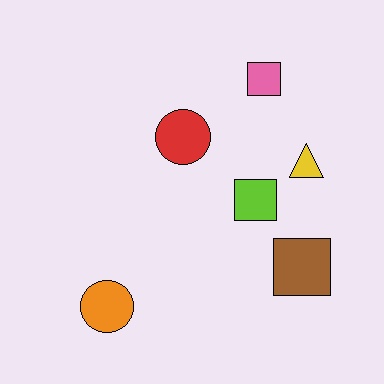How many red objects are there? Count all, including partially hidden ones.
There is 1 red object.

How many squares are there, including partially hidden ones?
There are 3 squares.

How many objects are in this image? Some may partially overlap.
There are 6 objects.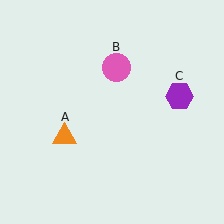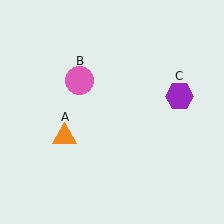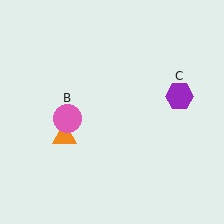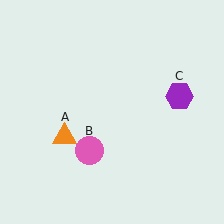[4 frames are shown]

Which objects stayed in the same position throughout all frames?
Orange triangle (object A) and purple hexagon (object C) remained stationary.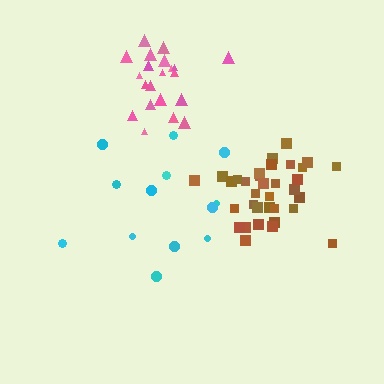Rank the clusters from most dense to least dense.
brown, pink, cyan.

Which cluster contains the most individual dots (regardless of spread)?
Brown (34).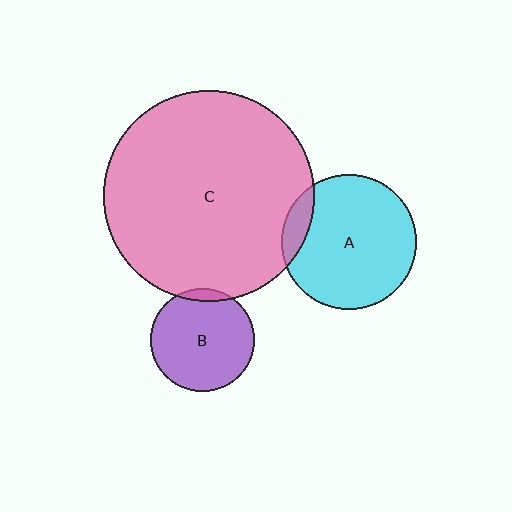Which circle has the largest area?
Circle C (pink).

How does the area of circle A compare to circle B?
Approximately 1.7 times.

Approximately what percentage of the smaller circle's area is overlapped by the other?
Approximately 5%.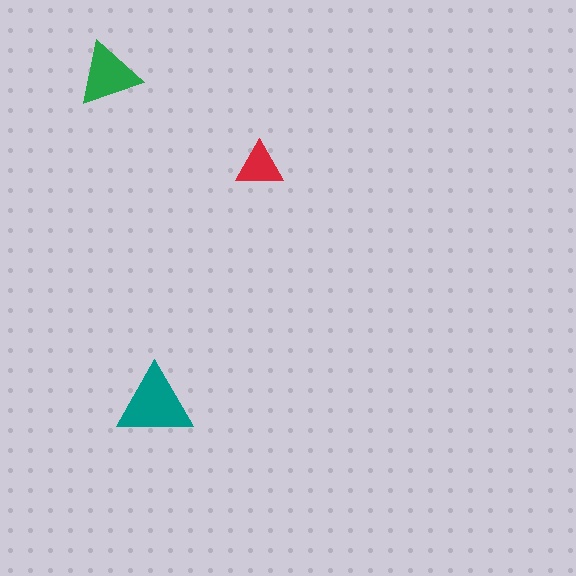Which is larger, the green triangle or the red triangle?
The green one.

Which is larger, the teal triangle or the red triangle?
The teal one.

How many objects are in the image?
There are 3 objects in the image.